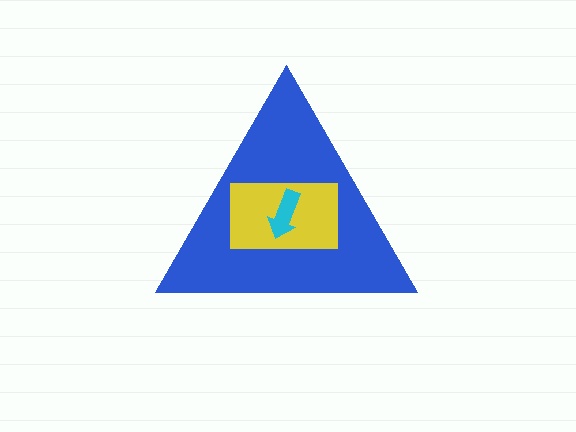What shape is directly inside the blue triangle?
The yellow rectangle.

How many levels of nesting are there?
3.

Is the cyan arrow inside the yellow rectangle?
Yes.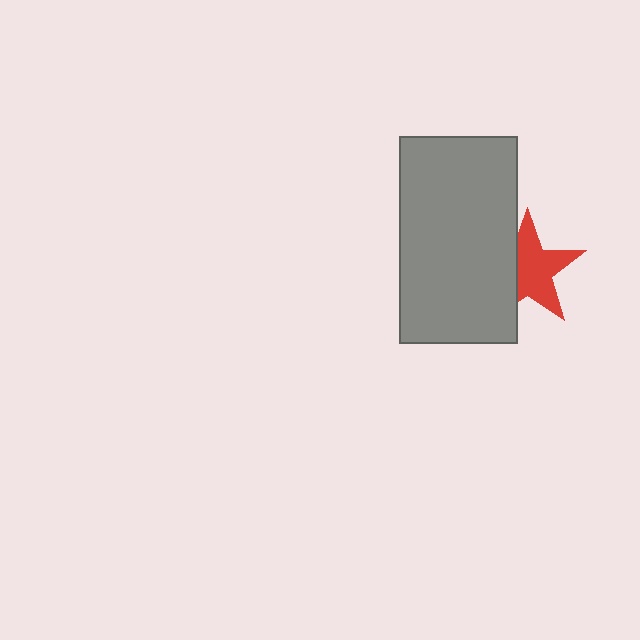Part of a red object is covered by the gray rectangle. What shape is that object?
It is a star.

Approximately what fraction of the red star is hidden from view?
Roughly 34% of the red star is hidden behind the gray rectangle.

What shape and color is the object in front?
The object in front is a gray rectangle.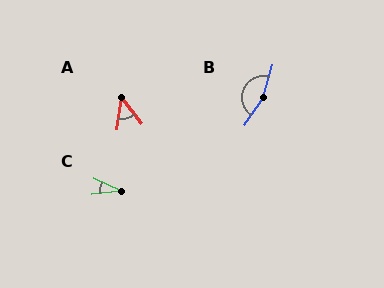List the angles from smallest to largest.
C (30°), A (46°), B (162°).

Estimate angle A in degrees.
Approximately 46 degrees.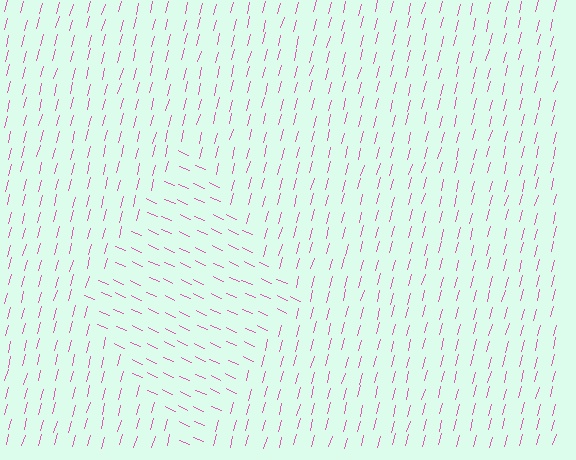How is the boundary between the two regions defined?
The boundary is defined purely by a change in line orientation (approximately 81 degrees difference). All lines are the same color and thickness.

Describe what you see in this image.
The image is filled with small pink line segments. A diamond region in the image has lines oriented differently from the surrounding lines, creating a visible texture boundary.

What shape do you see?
I see a diamond.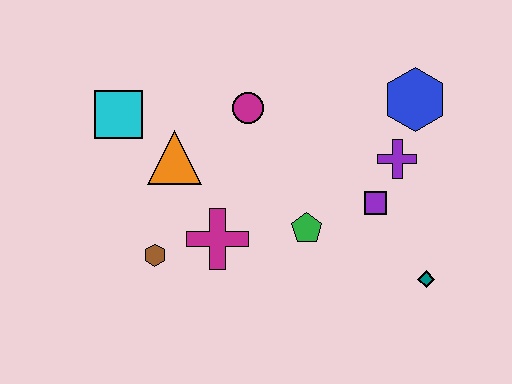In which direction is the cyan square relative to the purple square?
The cyan square is to the left of the purple square.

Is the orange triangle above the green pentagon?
Yes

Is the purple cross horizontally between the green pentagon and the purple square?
No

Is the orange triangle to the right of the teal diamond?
No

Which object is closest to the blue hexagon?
The purple cross is closest to the blue hexagon.